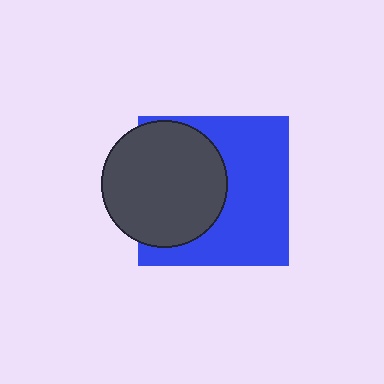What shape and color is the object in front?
The object in front is a dark gray circle.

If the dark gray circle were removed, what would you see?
You would see the complete blue square.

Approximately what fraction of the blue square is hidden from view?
Roughly 43% of the blue square is hidden behind the dark gray circle.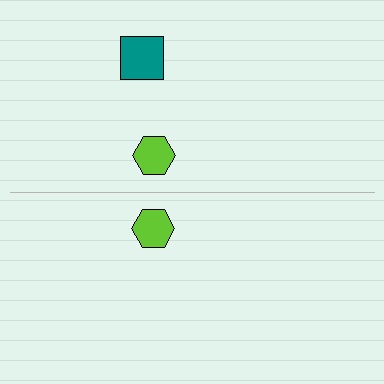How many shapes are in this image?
There are 3 shapes in this image.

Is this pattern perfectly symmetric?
No, the pattern is not perfectly symmetric. A teal square is missing from the bottom side.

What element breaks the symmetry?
A teal square is missing from the bottom side.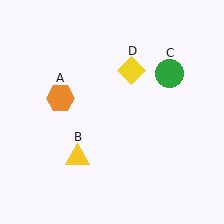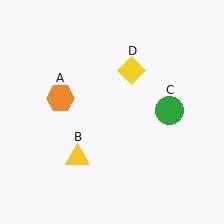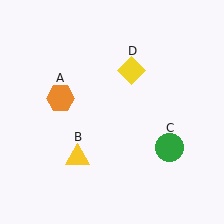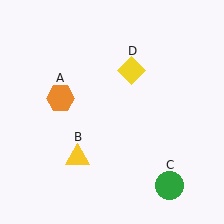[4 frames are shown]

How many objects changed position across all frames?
1 object changed position: green circle (object C).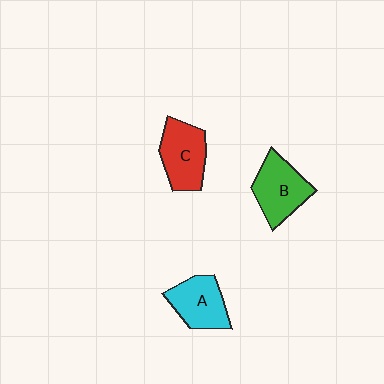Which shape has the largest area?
Shape B (green).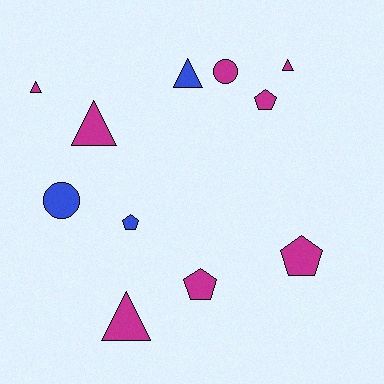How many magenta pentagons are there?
There are 3 magenta pentagons.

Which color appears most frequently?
Magenta, with 8 objects.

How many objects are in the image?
There are 11 objects.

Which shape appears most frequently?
Triangle, with 5 objects.